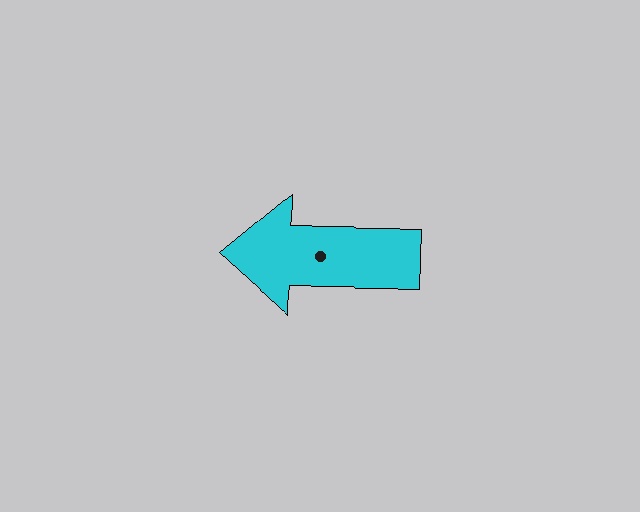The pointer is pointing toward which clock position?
Roughly 9 o'clock.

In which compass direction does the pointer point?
West.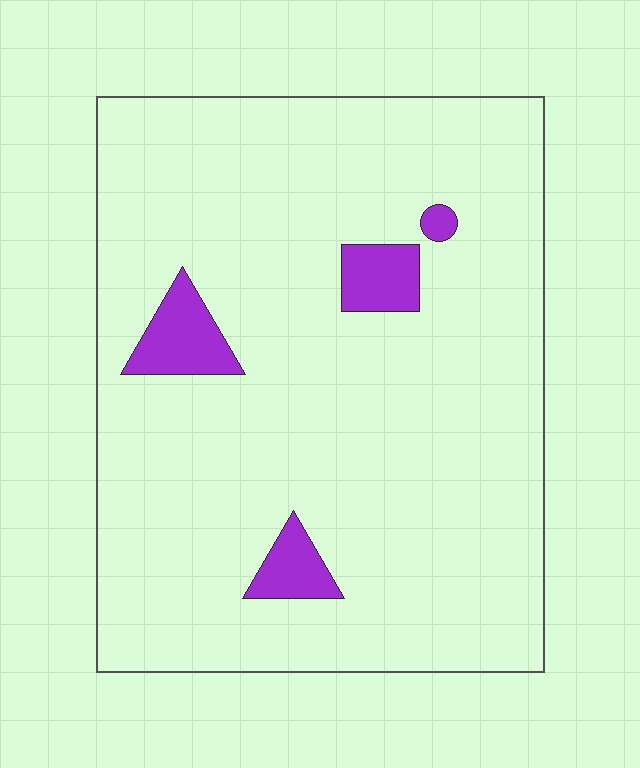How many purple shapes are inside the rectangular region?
4.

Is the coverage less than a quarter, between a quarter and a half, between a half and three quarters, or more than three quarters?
Less than a quarter.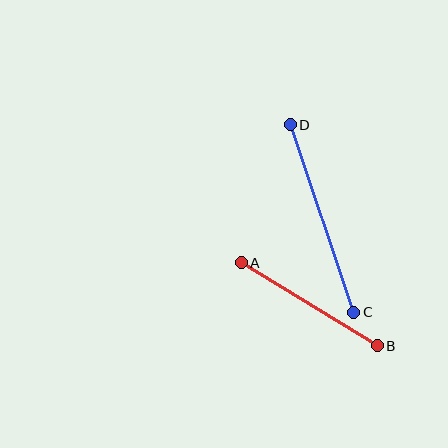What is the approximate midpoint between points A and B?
The midpoint is at approximately (309, 304) pixels.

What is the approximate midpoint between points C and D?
The midpoint is at approximately (322, 219) pixels.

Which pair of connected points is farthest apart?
Points C and D are farthest apart.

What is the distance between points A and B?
The distance is approximately 159 pixels.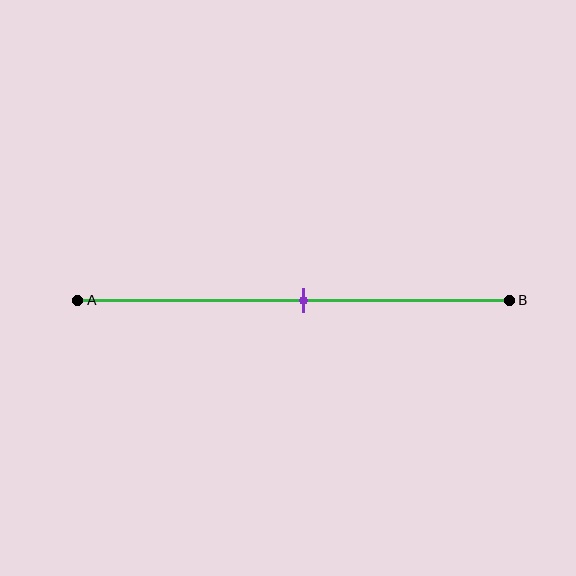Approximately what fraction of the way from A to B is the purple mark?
The purple mark is approximately 50% of the way from A to B.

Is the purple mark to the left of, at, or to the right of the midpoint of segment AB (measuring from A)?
The purple mark is approximately at the midpoint of segment AB.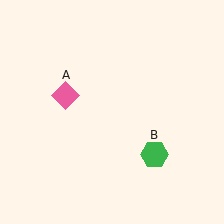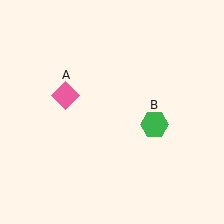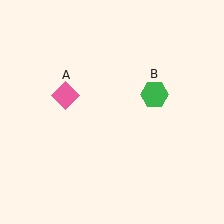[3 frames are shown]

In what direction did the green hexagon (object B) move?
The green hexagon (object B) moved up.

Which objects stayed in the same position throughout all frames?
Pink diamond (object A) remained stationary.